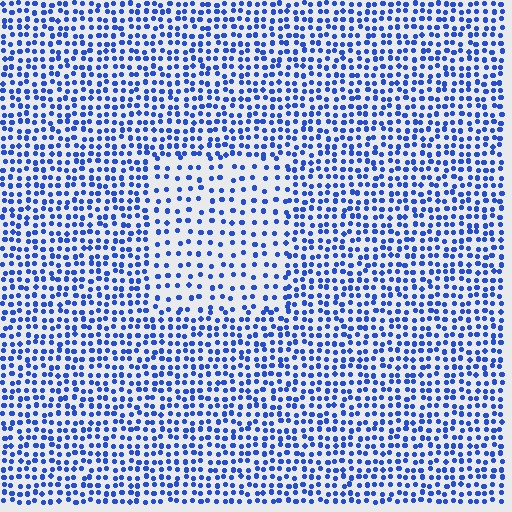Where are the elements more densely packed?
The elements are more densely packed outside the rectangle boundary.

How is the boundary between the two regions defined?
The boundary is defined by a change in element density (approximately 1.9x ratio). All elements are the same color, size, and shape.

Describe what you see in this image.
The image contains small blue elements arranged at two different densities. A rectangle-shaped region is visible where the elements are less densely packed than the surrounding area.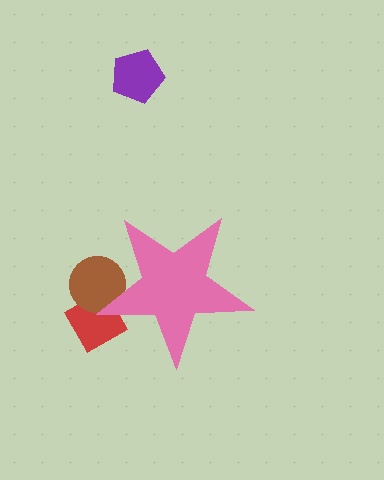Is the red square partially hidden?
Yes, the red square is partially hidden behind the pink star.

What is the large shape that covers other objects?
A pink star.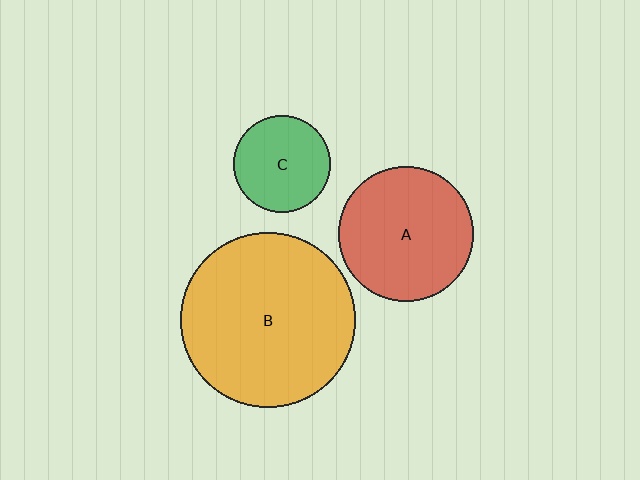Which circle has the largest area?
Circle B (orange).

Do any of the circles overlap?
No, none of the circles overlap.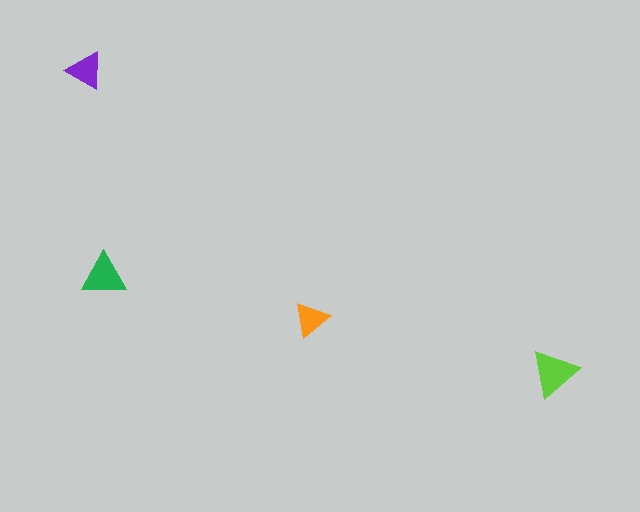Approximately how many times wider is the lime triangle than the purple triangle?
About 1.5 times wider.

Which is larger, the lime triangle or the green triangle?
The lime one.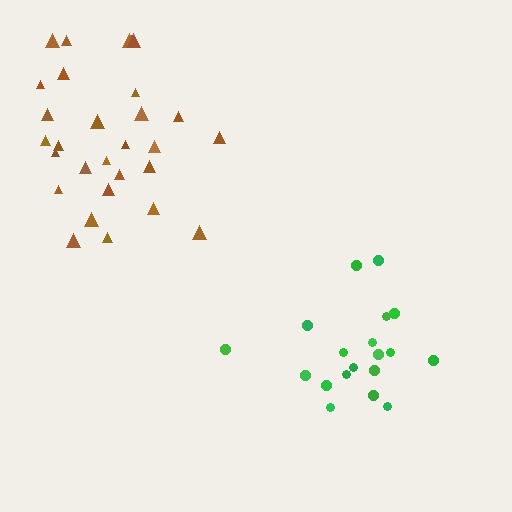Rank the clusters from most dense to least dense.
brown, green.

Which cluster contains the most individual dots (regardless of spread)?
Brown (29).